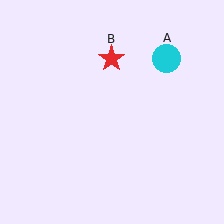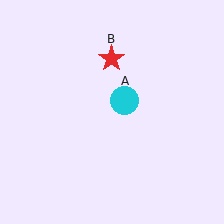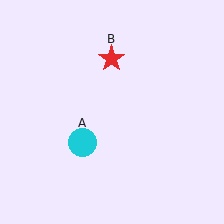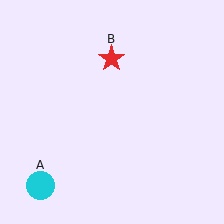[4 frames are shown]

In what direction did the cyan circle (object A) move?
The cyan circle (object A) moved down and to the left.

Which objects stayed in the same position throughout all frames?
Red star (object B) remained stationary.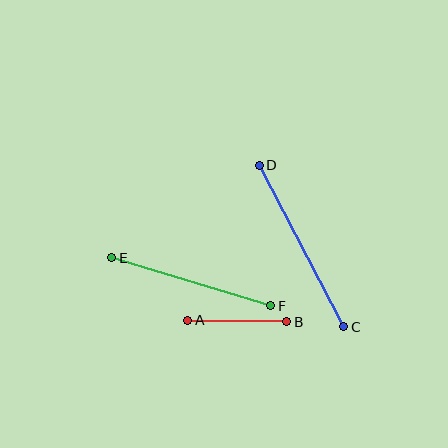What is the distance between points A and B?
The distance is approximately 99 pixels.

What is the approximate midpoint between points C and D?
The midpoint is at approximately (302, 246) pixels.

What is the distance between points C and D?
The distance is approximately 182 pixels.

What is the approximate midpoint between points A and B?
The midpoint is at approximately (237, 321) pixels.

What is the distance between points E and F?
The distance is approximately 166 pixels.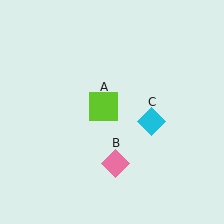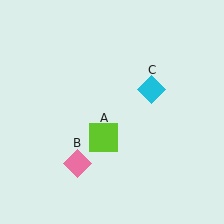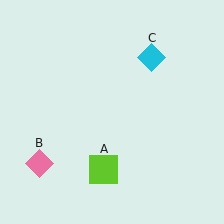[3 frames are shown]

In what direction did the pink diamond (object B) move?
The pink diamond (object B) moved left.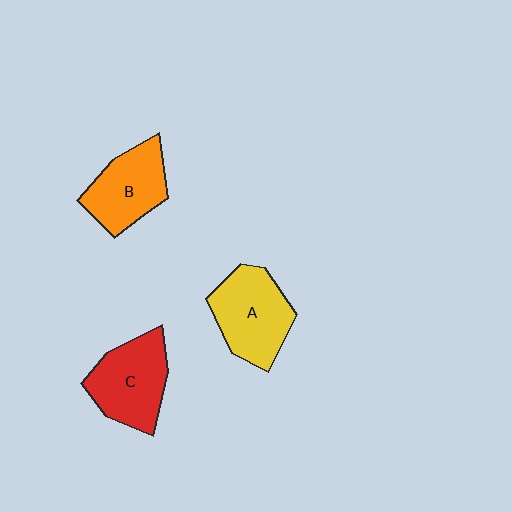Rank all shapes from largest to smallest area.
From largest to smallest: A (yellow), C (red), B (orange).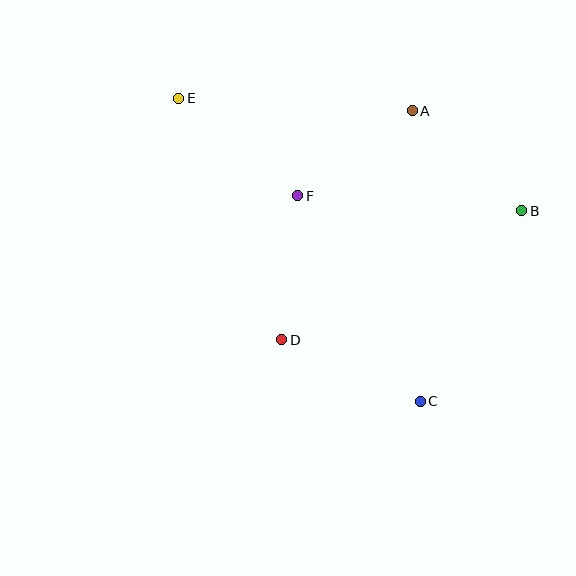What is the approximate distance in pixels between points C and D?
The distance between C and D is approximately 152 pixels.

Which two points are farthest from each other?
Points C and E are farthest from each other.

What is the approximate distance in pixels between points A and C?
The distance between A and C is approximately 291 pixels.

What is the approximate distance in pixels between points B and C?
The distance between B and C is approximately 215 pixels.